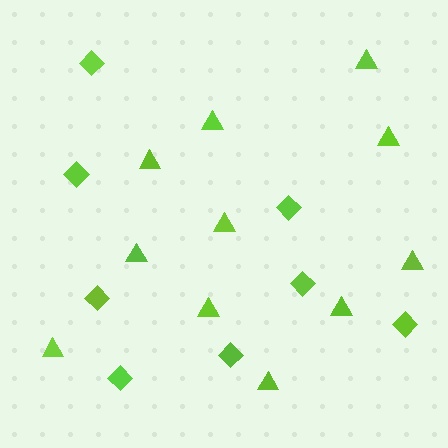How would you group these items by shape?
There are 2 groups: one group of diamonds (8) and one group of triangles (11).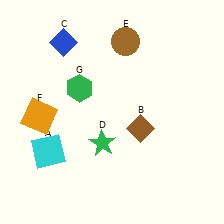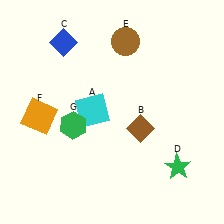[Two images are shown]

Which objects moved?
The objects that moved are: the cyan square (A), the green star (D), the green hexagon (G).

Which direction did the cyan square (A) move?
The cyan square (A) moved right.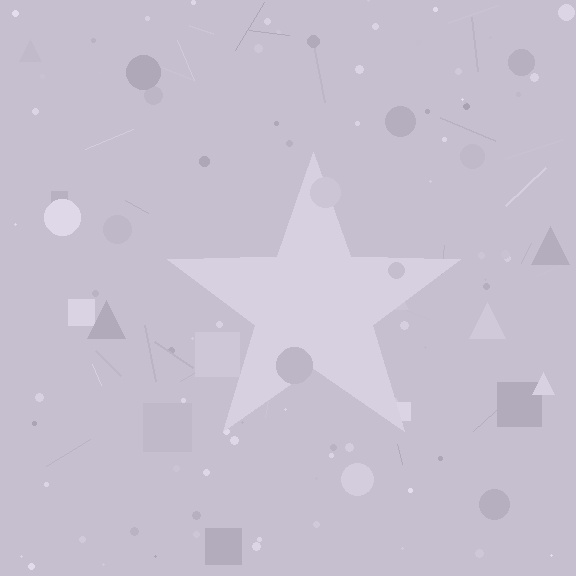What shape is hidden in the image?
A star is hidden in the image.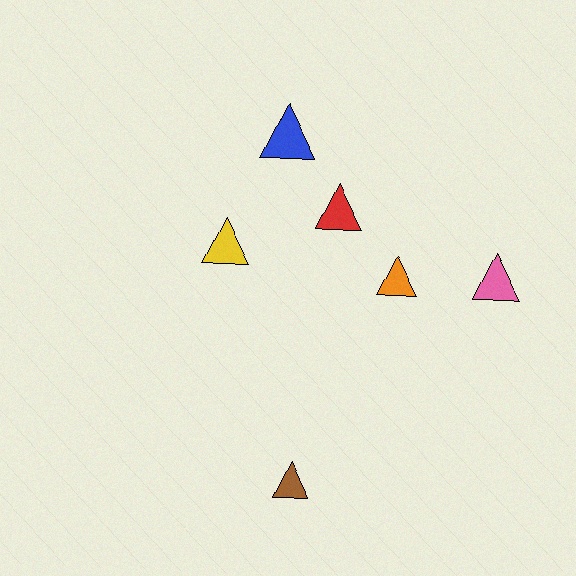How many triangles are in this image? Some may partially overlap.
There are 6 triangles.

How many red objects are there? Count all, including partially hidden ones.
There is 1 red object.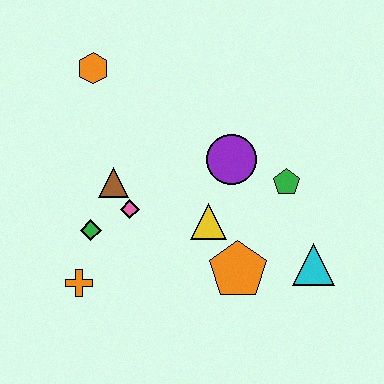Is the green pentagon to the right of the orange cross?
Yes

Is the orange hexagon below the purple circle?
No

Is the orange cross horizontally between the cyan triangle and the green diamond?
No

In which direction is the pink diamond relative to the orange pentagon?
The pink diamond is to the left of the orange pentagon.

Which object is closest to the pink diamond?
The brown triangle is closest to the pink diamond.